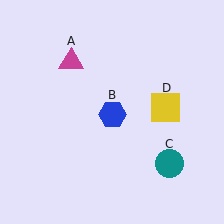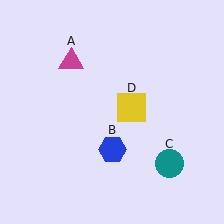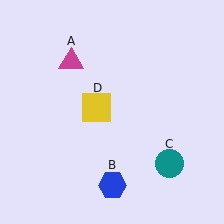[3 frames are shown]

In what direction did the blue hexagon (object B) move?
The blue hexagon (object B) moved down.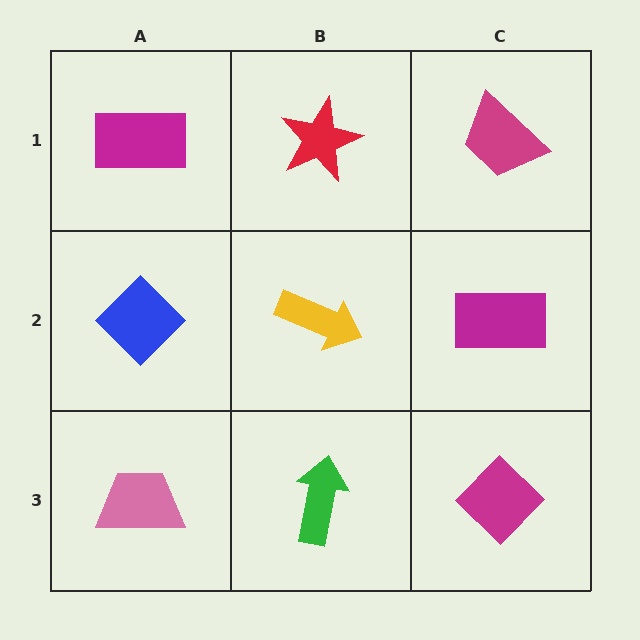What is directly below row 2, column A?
A pink trapezoid.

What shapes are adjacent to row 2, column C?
A magenta trapezoid (row 1, column C), a magenta diamond (row 3, column C), a yellow arrow (row 2, column B).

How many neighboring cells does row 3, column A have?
2.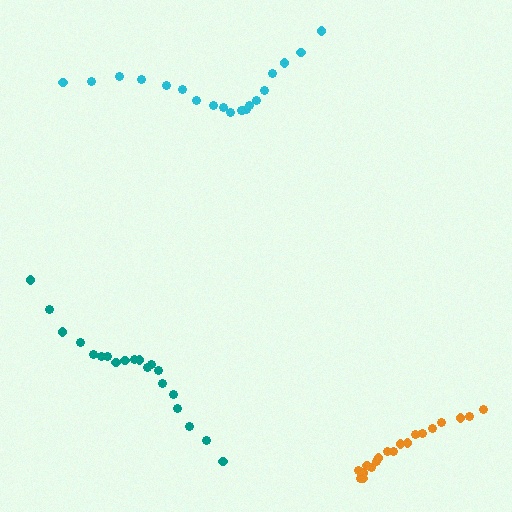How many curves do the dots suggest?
There are 3 distinct paths.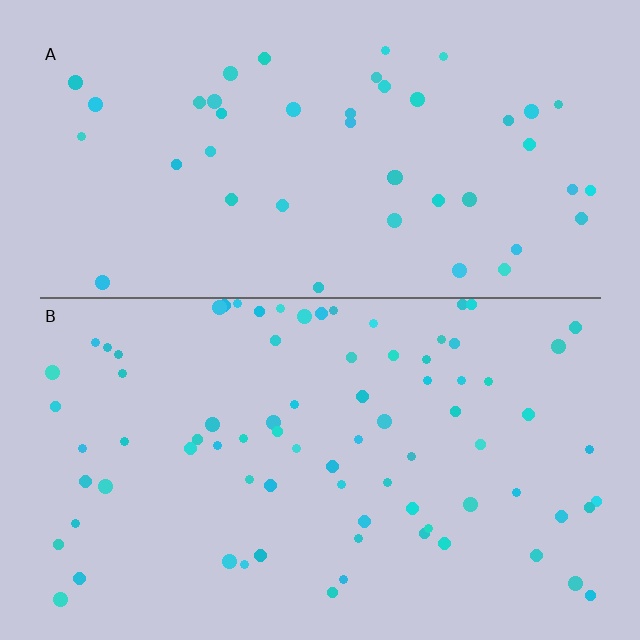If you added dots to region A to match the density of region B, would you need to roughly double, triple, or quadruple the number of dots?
Approximately double.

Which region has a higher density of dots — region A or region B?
B (the bottom).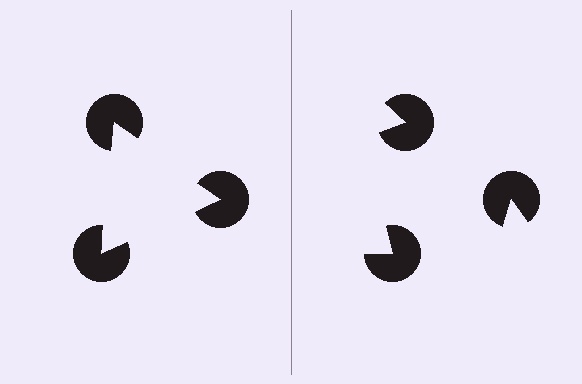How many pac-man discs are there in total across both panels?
6 — 3 on each side.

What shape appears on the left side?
An illusory triangle.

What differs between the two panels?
The pac-man discs are positioned identically on both sides; only the wedge orientations differ. On the left they align to a triangle; on the right they are misaligned.